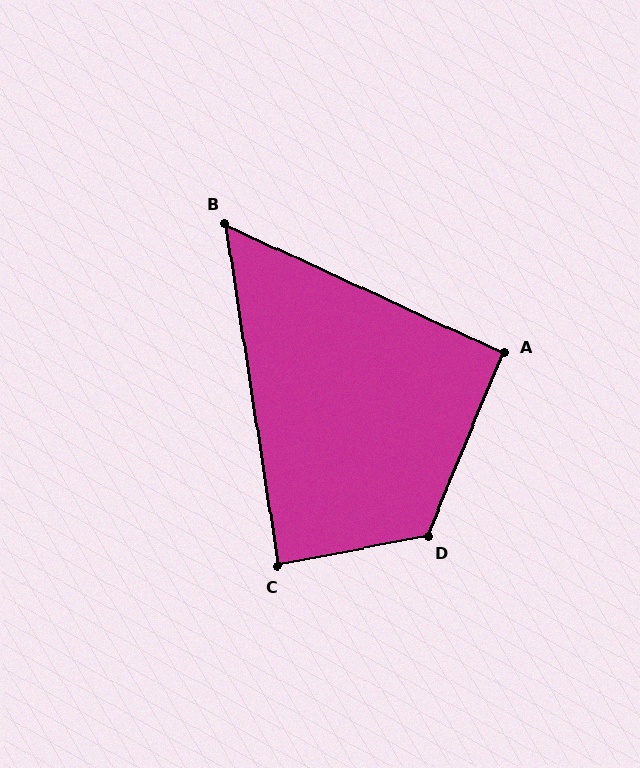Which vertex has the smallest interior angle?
B, at approximately 56 degrees.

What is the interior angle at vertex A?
Approximately 92 degrees (approximately right).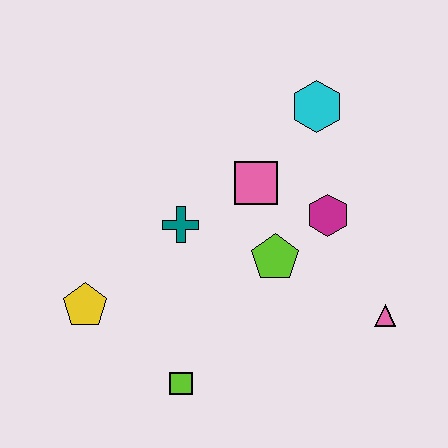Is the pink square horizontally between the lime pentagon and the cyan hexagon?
No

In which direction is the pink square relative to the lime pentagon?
The pink square is above the lime pentagon.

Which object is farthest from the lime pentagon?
The yellow pentagon is farthest from the lime pentagon.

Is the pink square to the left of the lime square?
No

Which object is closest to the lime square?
The yellow pentagon is closest to the lime square.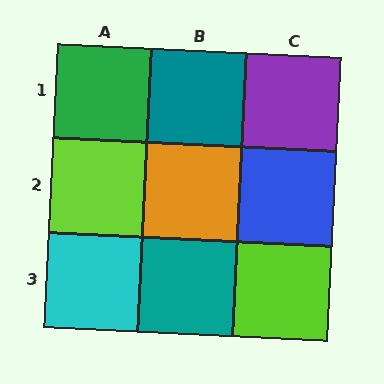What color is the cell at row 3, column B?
Teal.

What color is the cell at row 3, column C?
Lime.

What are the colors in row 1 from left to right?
Green, teal, purple.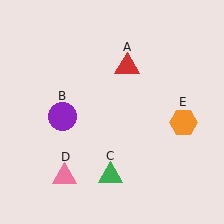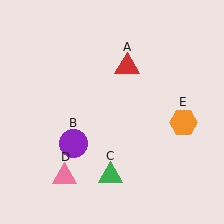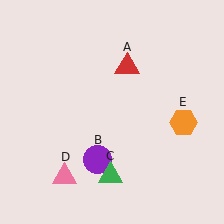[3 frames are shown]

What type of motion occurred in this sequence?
The purple circle (object B) rotated counterclockwise around the center of the scene.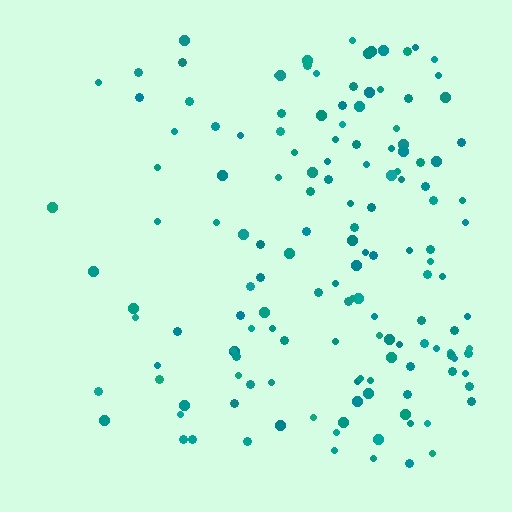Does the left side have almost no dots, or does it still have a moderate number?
Still a moderate number, just noticeably fewer than the right.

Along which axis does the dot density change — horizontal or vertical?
Horizontal.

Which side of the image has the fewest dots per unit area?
The left.